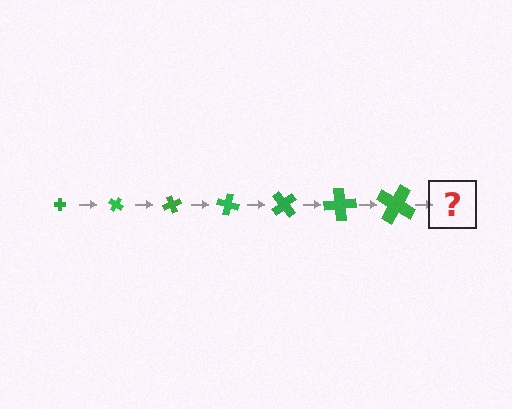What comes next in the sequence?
The next element should be a cross, larger than the previous one and rotated 245 degrees from the start.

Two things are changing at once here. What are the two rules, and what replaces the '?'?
The two rules are that the cross grows larger each step and it rotates 35 degrees each step. The '?' should be a cross, larger than the previous one and rotated 245 degrees from the start.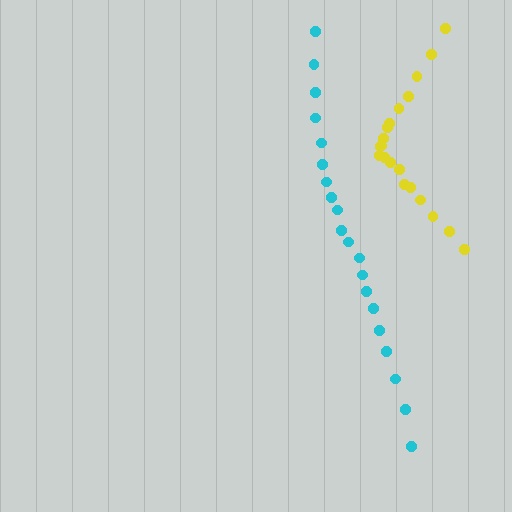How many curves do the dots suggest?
There are 2 distinct paths.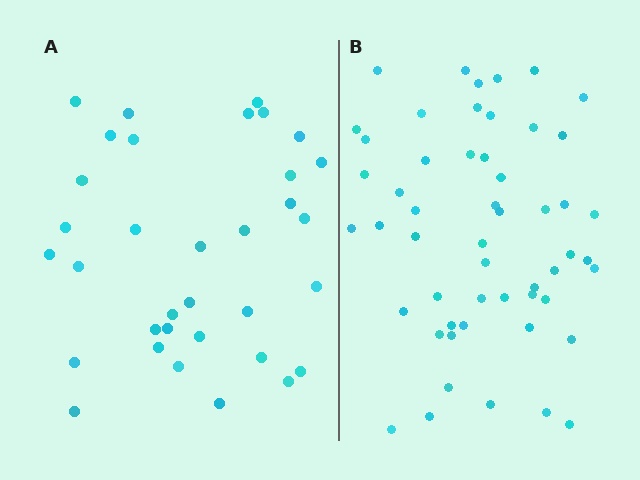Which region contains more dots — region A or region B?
Region B (the right region) has more dots.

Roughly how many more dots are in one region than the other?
Region B has approximately 20 more dots than region A.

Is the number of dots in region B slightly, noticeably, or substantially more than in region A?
Region B has substantially more. The ratio is roughly 1.6 to 1.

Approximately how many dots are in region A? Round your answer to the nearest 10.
About 30 dots. (The exact count is 34, which rounds to 30.)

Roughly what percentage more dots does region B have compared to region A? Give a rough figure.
About 55% more.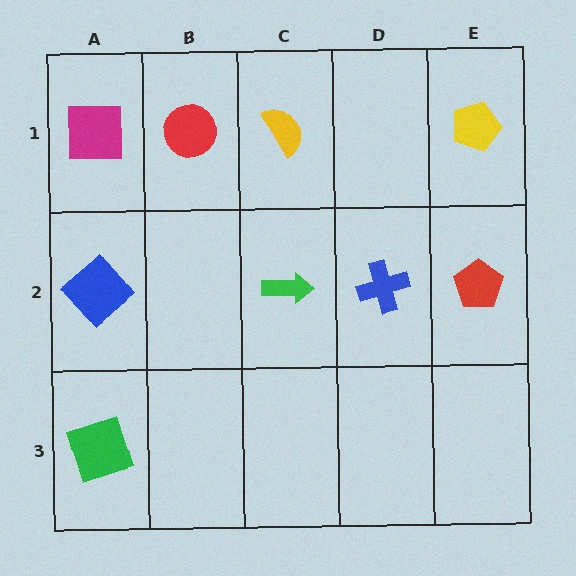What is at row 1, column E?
A yellow pentagon.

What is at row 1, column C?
A yellow semicircle.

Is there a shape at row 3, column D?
No, that cell is empty.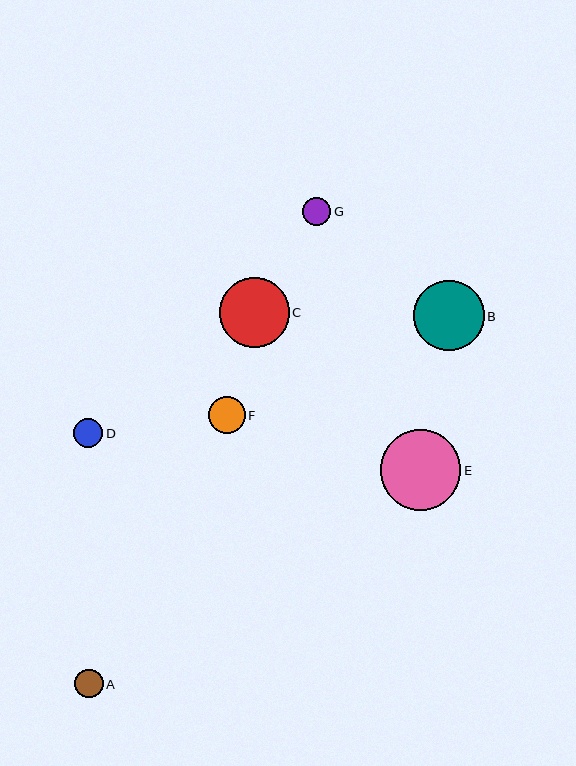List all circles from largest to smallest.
From largest to smallest: E, B, C, F, D, G, A.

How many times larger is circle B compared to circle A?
Circle B is approximately 2.5 times the size of circle A.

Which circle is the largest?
Circle E is the largest with a size of approximately 81 pixels.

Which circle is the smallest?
Circle A is the smallest with a size of approximately 28 pixels.